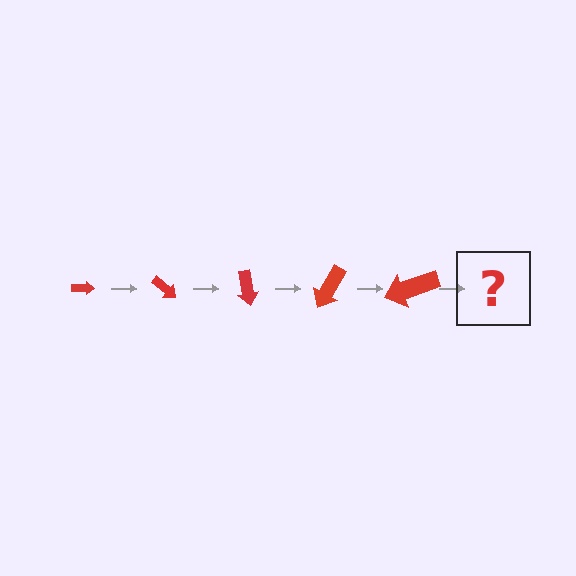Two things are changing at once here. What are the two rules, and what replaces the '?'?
The two rules are that the arrow grows larger each step and it rotates 40 degrees each step. The '?' should be an arrow, larger than the previous one and rotated 200 degrees from the start.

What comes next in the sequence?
The next element should be an arrow, larger than the previous one and rotated 200 degrees from the start.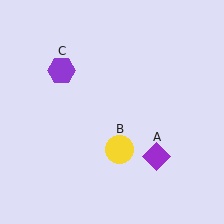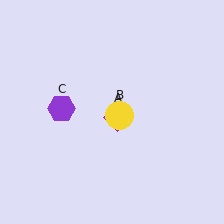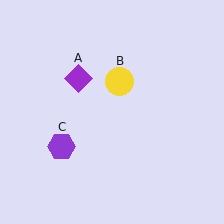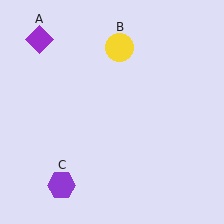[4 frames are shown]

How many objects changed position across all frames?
3 objects changed position: purple diamond (object A), yellow circle (object B), purple hexagon (object C).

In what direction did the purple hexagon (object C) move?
The purple hexagon (object C) moved down.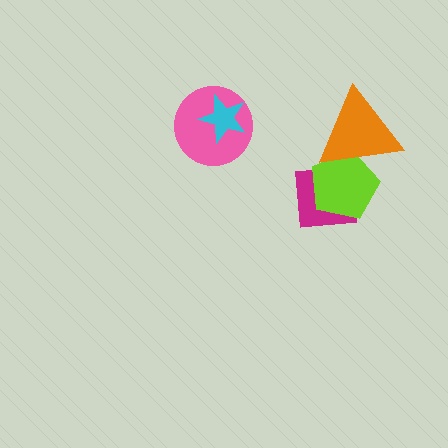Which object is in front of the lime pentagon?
The orange triangle is in front of the lime pentagon.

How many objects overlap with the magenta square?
2 objects overlap with the magenta square.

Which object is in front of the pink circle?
The cyan star is in front of the pink circle.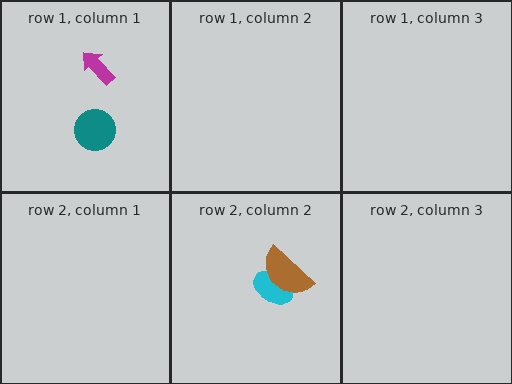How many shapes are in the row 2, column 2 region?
2.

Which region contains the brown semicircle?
The row 2, column 2 region.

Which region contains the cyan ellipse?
The row 2, column 2 region.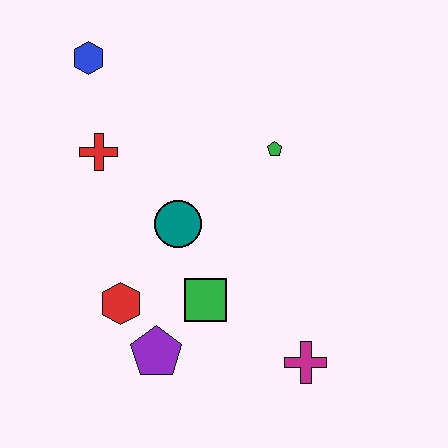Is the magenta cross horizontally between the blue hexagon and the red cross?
No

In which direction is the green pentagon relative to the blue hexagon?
The green pentagon is to the right of the blue hexagon.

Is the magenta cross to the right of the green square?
Yes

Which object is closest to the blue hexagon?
The red cross is closest to the blue hexagon.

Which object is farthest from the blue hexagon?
The magenta cross is farthest from the blue hexagon.